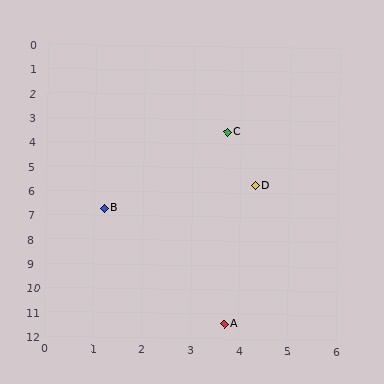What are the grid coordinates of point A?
Point A is at approximately (3.7, 11.4).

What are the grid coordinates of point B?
Point B is at approximately (1.2, 6.7).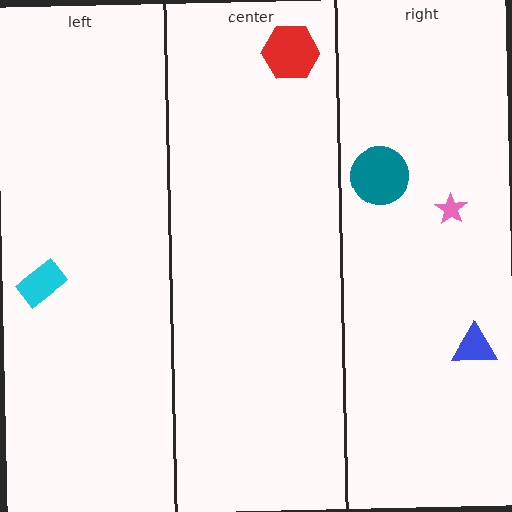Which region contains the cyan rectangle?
The left region.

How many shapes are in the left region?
1.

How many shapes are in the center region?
1.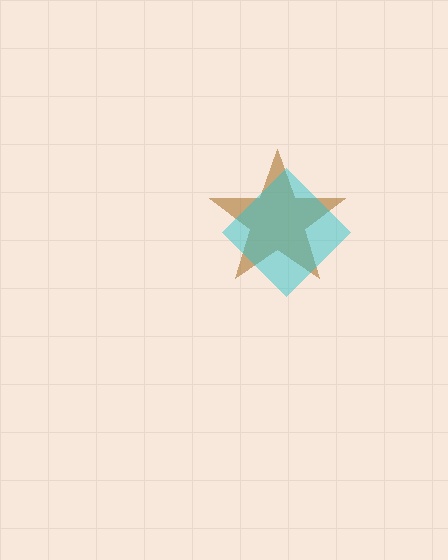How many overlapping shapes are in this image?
There are 2 overlapping shapes in the image.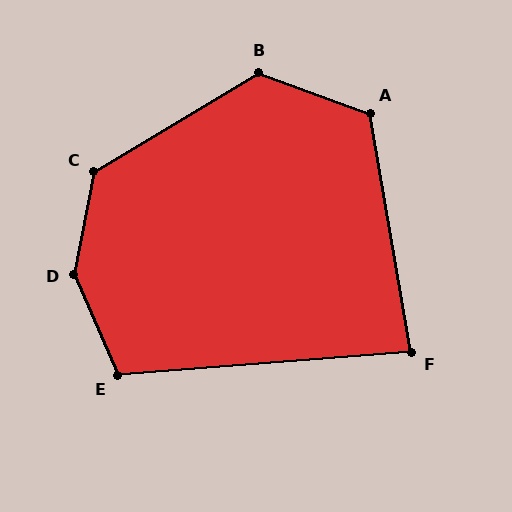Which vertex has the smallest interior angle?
F, at approximately 85 degrees.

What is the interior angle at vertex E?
Approximately 109 degrees (obtuse).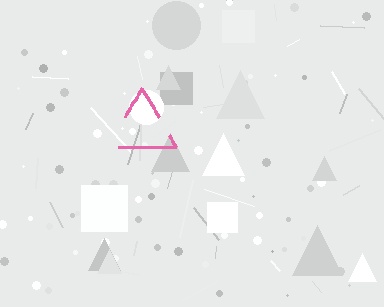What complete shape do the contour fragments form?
The contour fragments form a triangle.